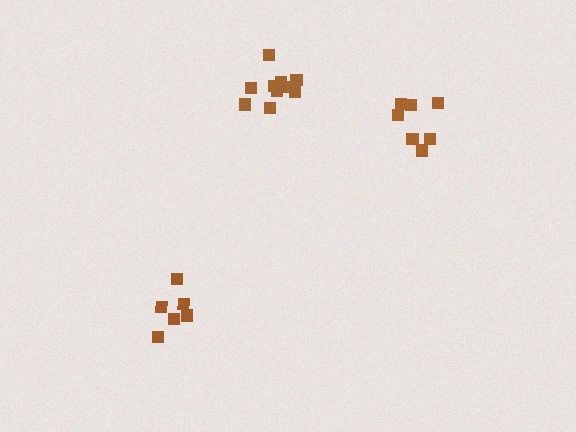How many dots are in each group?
Group 1: 6 dots, Group 2: 7 dots, Group 3: 10 dots (23 total).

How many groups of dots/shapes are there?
There are 3 groups.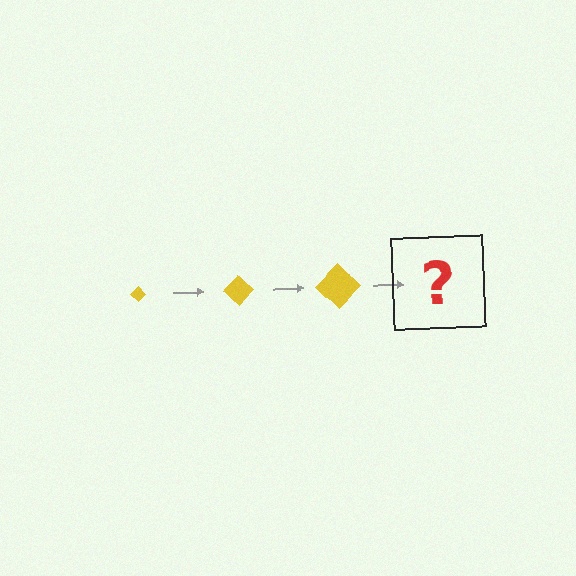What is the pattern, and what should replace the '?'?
The pattern is that the diamond gets progressively larger each step. The '?' should be a yellow diamond, larger than the previous one.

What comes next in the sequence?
The next element should be a yellow diamond, larger than the previous one.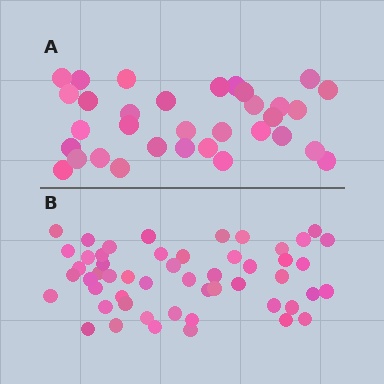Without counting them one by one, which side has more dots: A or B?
Region B (the bottom region) has more dots.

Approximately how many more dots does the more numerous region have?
Region B has approximately 20 more dots than region A.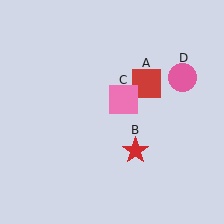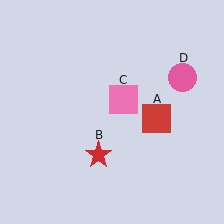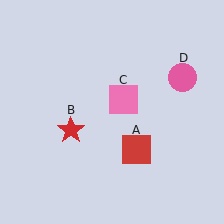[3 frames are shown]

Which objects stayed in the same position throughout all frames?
Pink square (object C) and pink circle (object D) remained stationary.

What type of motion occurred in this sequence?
The red square (object A), red star (object B) rotated clockwise around the center of the scene.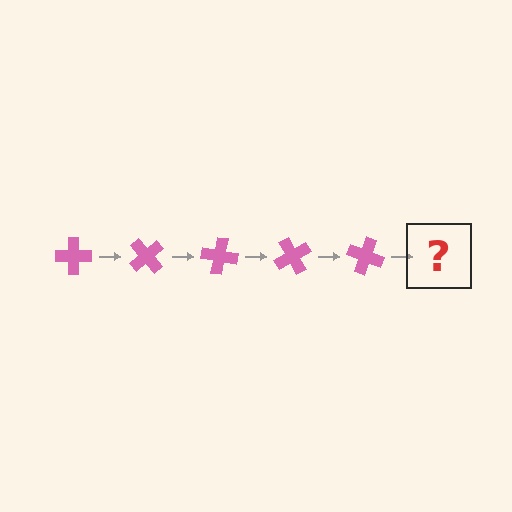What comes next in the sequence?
The next element should be a pink cross rotated 250 degrees.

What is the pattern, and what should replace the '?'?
The pattern is that the cross rotates 50 degrees each step. The '?' should be a pink cross rotated 250 degrees.